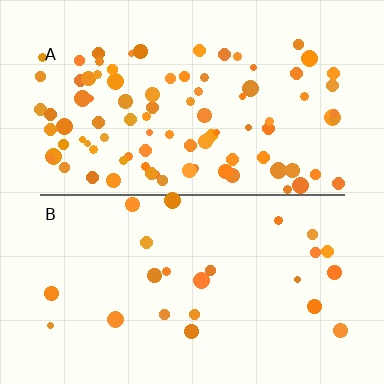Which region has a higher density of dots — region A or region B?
A (the top).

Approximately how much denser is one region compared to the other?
Approximately 3.8× — region A over region B.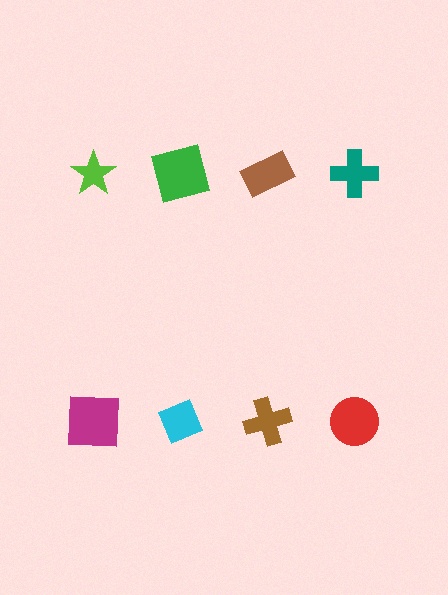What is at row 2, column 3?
A brown cross.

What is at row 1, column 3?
A brown rectangle.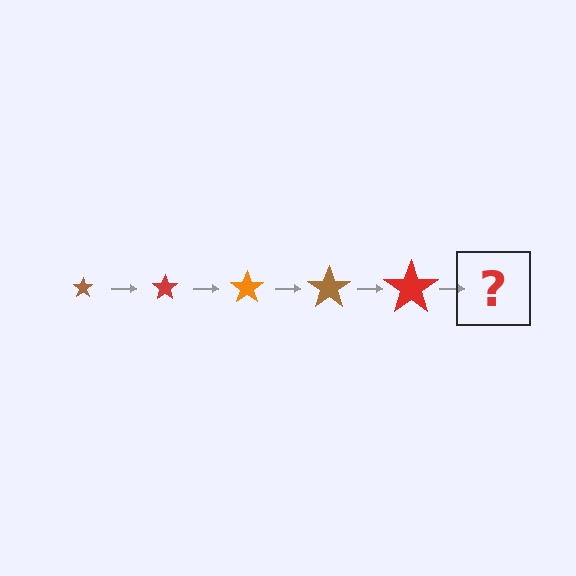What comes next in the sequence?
The next element should be an orange star, larger than the previous one.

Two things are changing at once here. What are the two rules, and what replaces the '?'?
The two rules are that the star grows larger each step and the color cycles through brown, red, and orange. The '?' should be an orange star, larger than the previous one.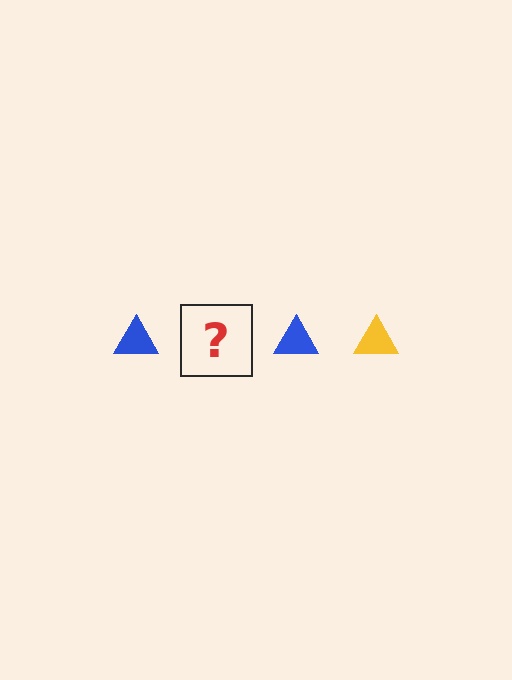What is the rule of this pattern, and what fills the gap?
The rule is that the pattern cycles through blue, yellow triangles. The gap should be filled with a yellow triangle.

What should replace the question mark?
The question mark should be replaced with a yellow triangle.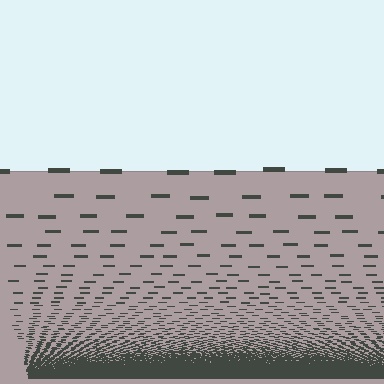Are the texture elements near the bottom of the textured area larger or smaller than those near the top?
Smaller. The gradient is inverted — elements near the bottom are smaller and denser.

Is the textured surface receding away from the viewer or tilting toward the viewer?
The surface appears to tilt toward the viewer. Texture elements get larger and sparser toward the top.